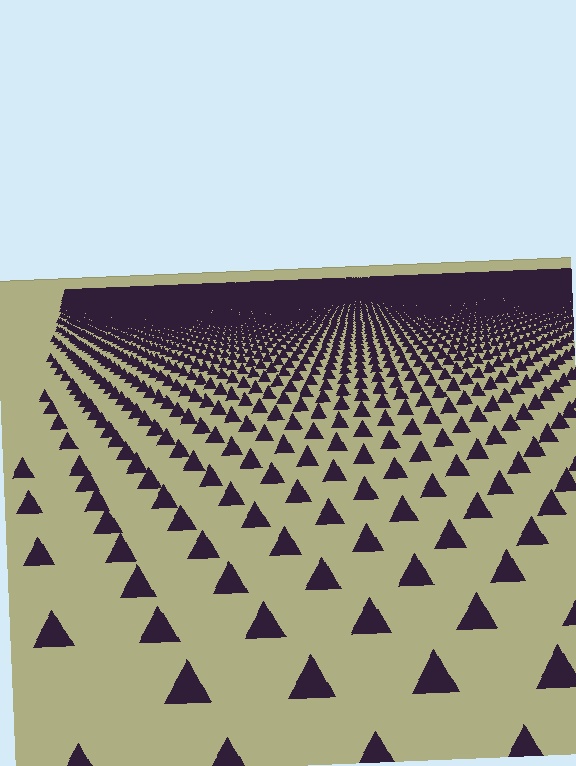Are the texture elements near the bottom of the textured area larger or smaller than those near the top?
Larger. Near the bottom, elements are closer to the viewer and appear at a bigger on-screen size.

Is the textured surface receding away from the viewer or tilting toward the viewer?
The surface is receding away from the viewer. Texture elements get smaller and denser toward the top.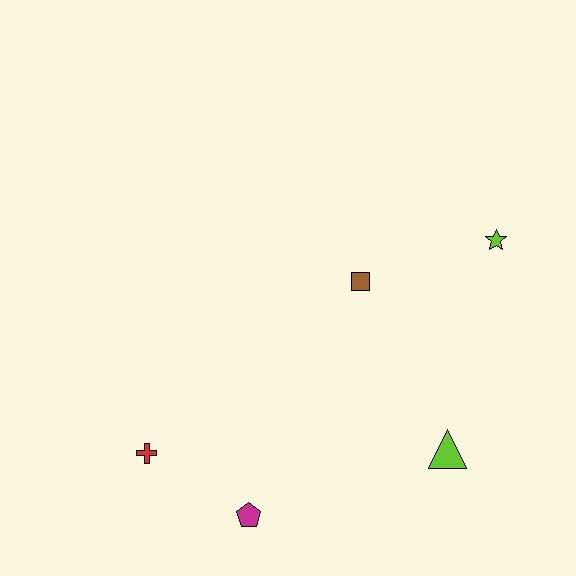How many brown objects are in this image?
There is 1 brown object.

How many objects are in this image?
There are 5 objects.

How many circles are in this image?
There are no circles.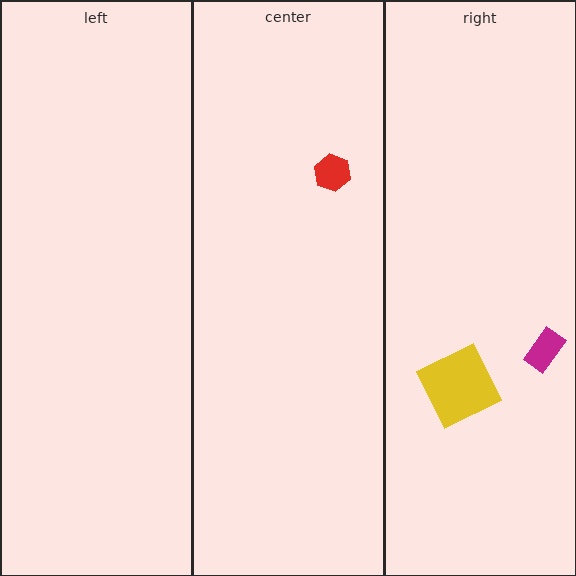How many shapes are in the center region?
1.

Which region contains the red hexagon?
The center region.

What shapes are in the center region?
The red hexagon.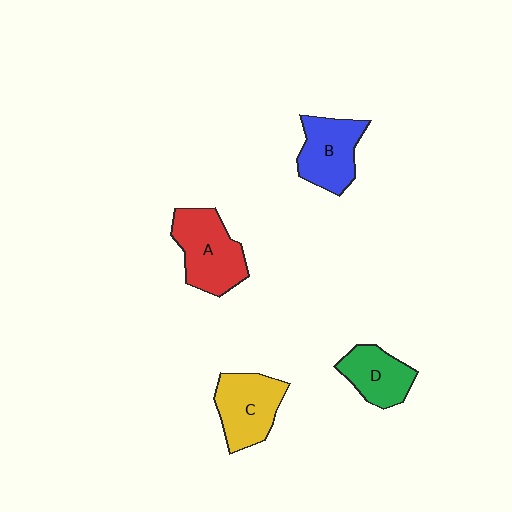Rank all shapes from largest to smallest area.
From largest to smallest: A (red), C (yellow), B (blue), D (green).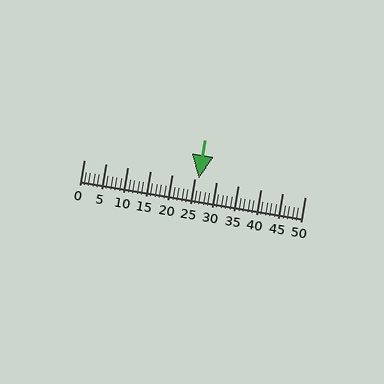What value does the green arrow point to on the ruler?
The green arrow points to approximately 26.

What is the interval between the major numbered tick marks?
The major tick marks are spaced 5 units apart.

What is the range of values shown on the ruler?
The ruler shows values from 0 to 50.